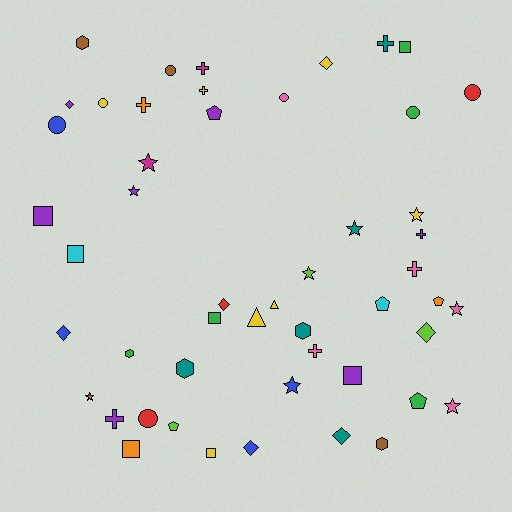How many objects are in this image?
There are 50 objects.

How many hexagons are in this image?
There are 5 hexagons.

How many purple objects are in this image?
There are 7 purple objects.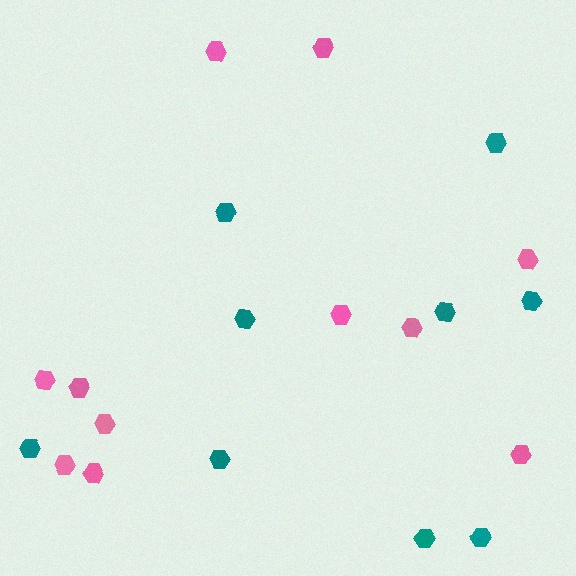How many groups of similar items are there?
There are 2 groups: one group of pink hexagons (11) and one group of teal hexagons (9).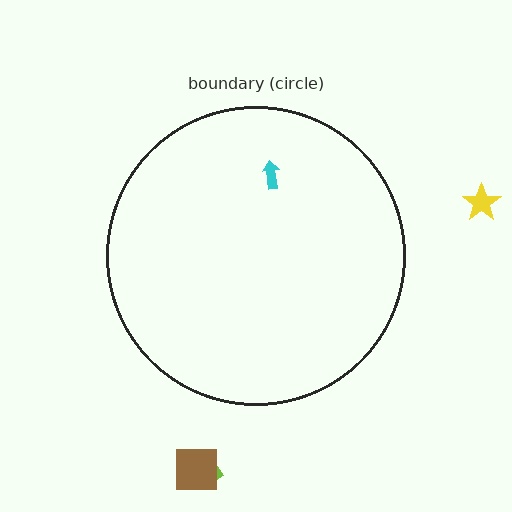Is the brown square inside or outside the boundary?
Outside.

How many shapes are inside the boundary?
1 inside, 3 outside.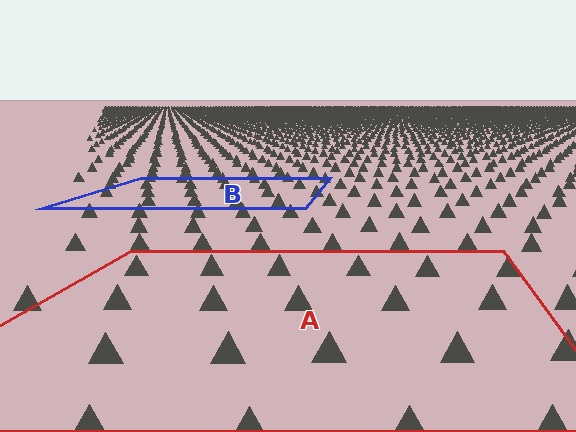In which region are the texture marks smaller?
The texture marks are smaller in region B, because it is farther away.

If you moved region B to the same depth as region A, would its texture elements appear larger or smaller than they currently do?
They would appear larger. At a closer depth, the same texture elements are projected at a bigger on-screen size.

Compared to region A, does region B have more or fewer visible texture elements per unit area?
Region B has more texture elements per unit area — they are packed more densely because it is farther away.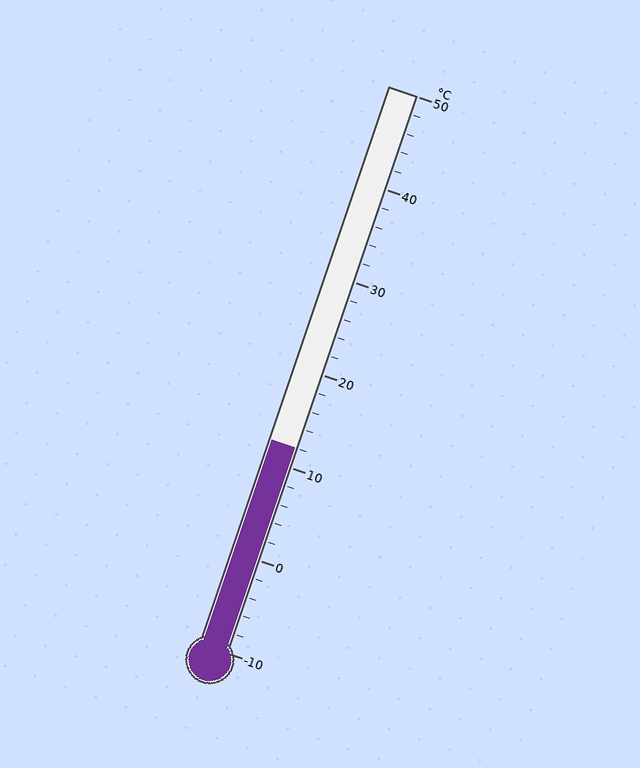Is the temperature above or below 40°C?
The temperature is below 40°C.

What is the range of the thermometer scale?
The thermometer scale ranges from -10°C to 50°C.